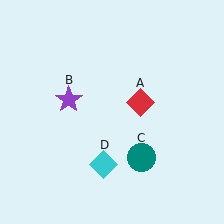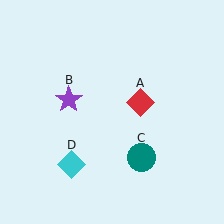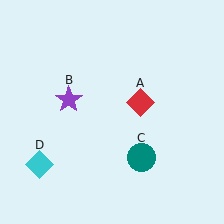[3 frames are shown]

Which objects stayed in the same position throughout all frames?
Red diamond (object A) and purple star (object B) and teal circle (object C) remained stationary.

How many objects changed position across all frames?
1 object changed position: cyan diamond (object D).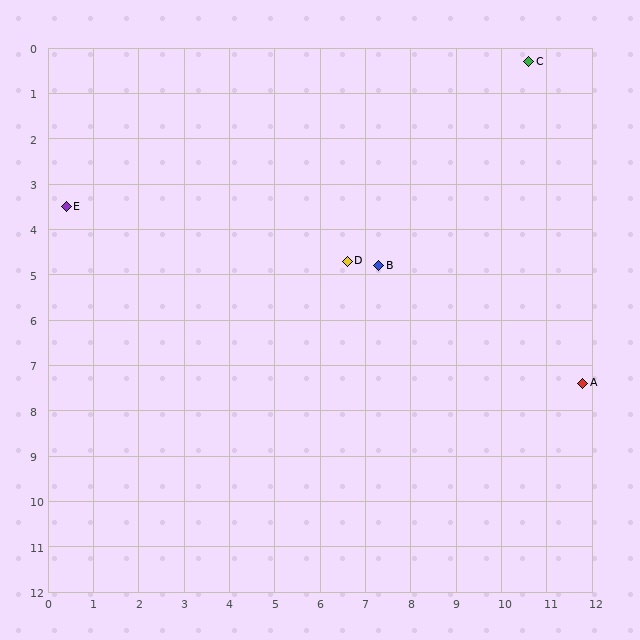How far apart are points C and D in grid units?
Points C and D are about 5.9 grid units apart.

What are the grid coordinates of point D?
Point D is at approximately (6.6, 4.7).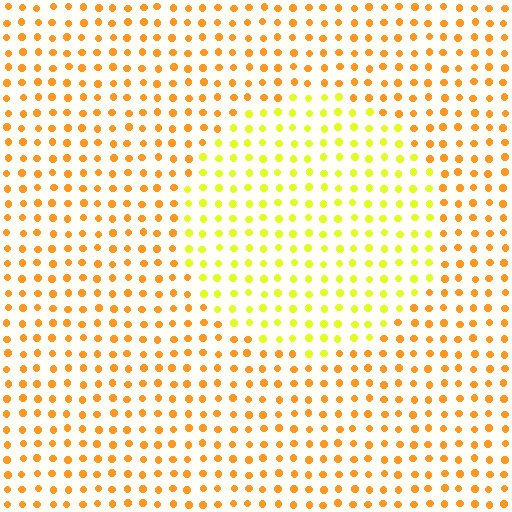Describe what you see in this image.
The image is filled with small orange elements in a uniform arrangement. A circle-shaped region is visible where the elements are tinted to a slightly different hue, forming a subtle color boundary.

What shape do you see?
I see a circle.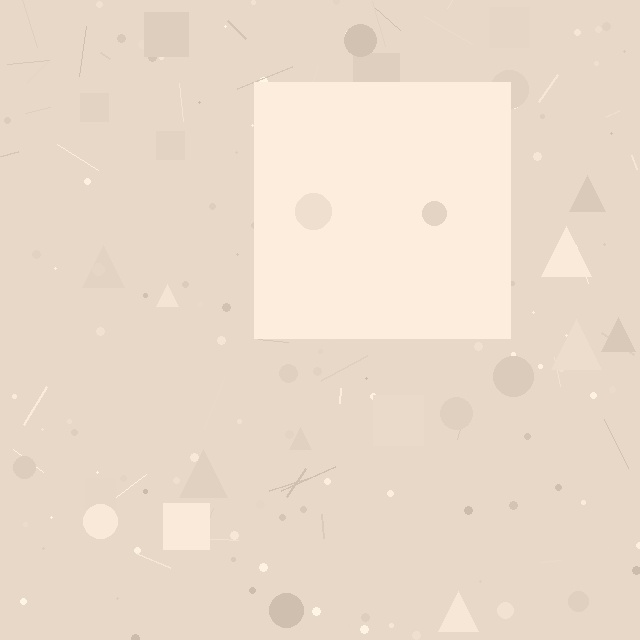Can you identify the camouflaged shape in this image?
The camouflaged shape is a square.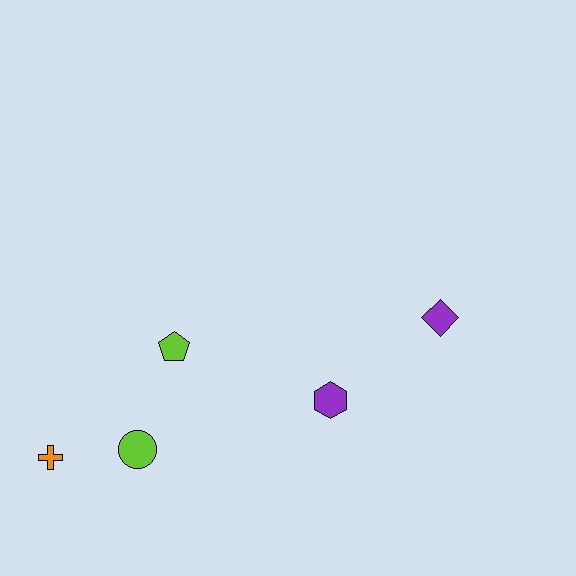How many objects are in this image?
There are 5 objects.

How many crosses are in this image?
There is 1 cross.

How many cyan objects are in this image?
There are no cyan objects.